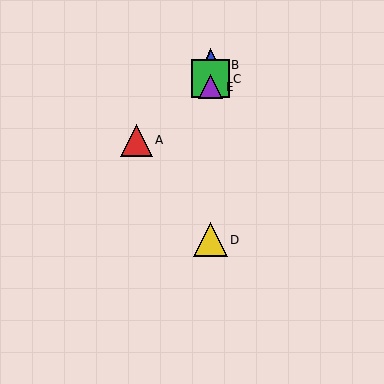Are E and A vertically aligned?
No, E is at x≈211 and A is at x≈137.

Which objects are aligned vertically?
Objects B, C, D, E are aligned vertically.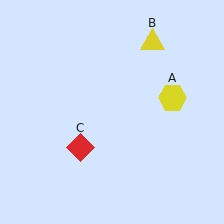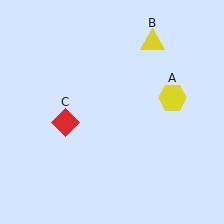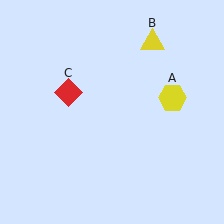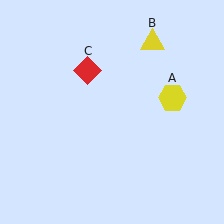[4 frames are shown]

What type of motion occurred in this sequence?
The red diamond (object C) rotated clockwise around the center of the scene.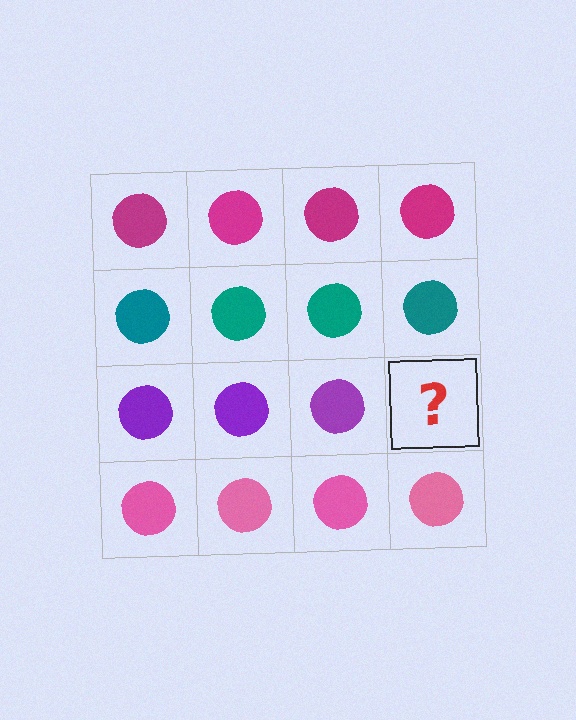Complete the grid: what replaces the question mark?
The question mark should be replaced with a purple circle.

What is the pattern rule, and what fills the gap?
The rule is that each row has a consistent color. The gap should be filled with a purple circle.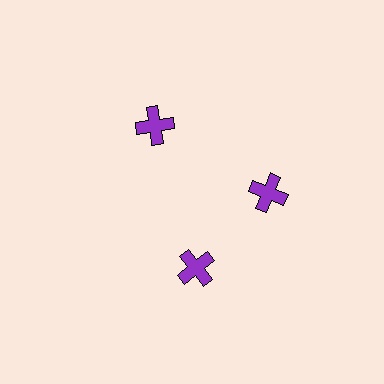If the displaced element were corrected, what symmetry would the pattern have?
It would have 3-fold rotational symmetry — the pattern would map onto itself every 120 degrees.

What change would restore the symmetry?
The symmetry would be restored by rotating it back into even spacing with its neighbors so that all 3 crosses sit at equal angles and equal distance from the center.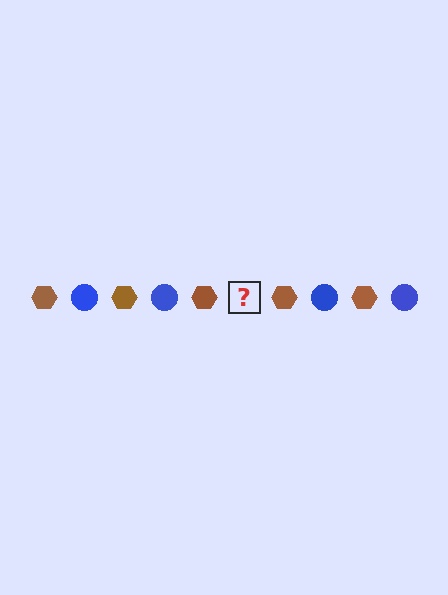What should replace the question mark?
The question mark should be replaced with a blue circle.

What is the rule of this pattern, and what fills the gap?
The rule is that the pattern alternates between brown hexagon and blue circle. The gap should be filled with a blue circle.